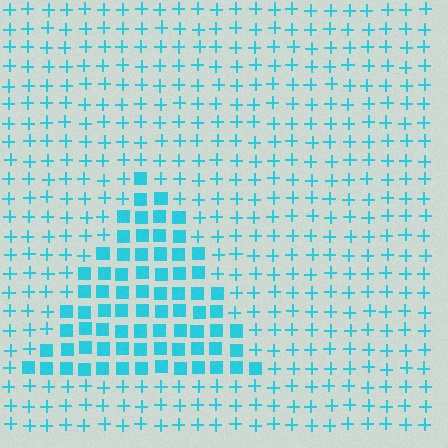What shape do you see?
I see a triangle.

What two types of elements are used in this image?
The image uses squares inside the triangle region and plus signs outside it.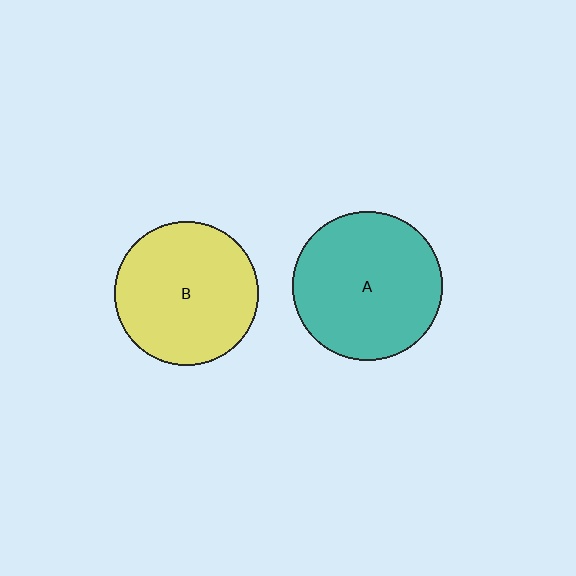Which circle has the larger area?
Circle A (teal).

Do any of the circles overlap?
No, none of the circles overlap.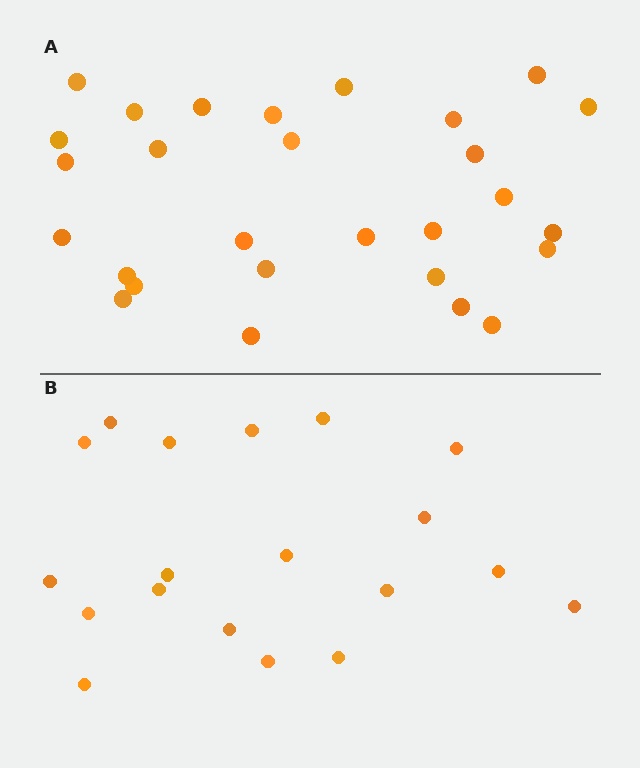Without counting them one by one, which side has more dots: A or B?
Region A (the top region) has more dots.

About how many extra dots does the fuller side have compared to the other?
Region A has roughly 8 or so more dots than region B.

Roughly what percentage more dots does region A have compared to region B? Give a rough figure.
About 45% more.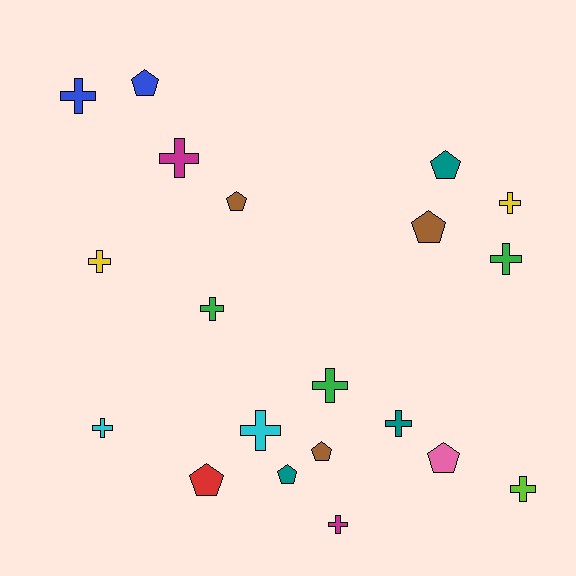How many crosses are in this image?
There are 12 crosses.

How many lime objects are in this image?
There is 1 lime object.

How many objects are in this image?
There are 20 objects.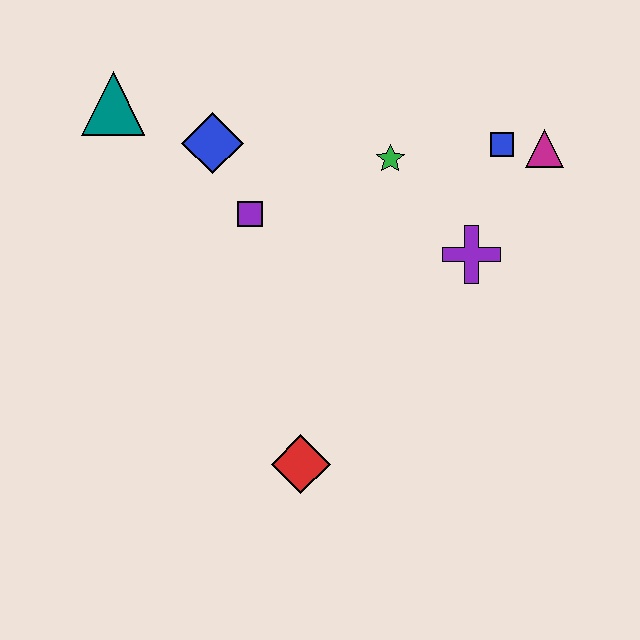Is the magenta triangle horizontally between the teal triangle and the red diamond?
No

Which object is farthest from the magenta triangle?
The teal triangle is farthest from the magenta triangle.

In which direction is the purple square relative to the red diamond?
The purple square is above the red diamond.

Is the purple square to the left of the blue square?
Yes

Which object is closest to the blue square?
The magenta triangle is closest to the blue square.